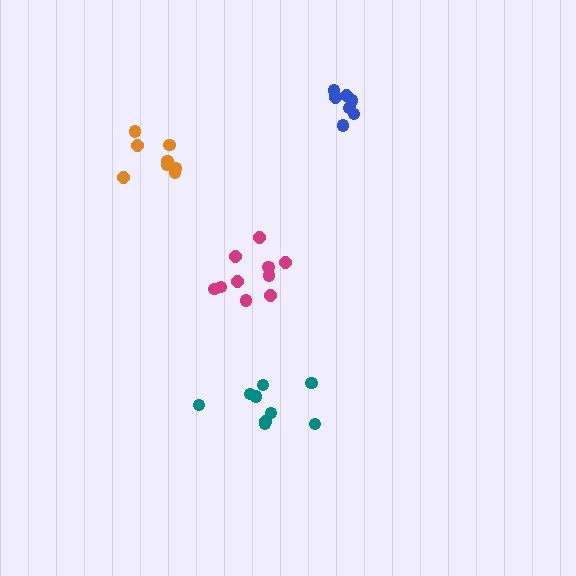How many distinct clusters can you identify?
There are 4 distinct clusters.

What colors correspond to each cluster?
The clusters are colored: orange, blue, magenta, teal.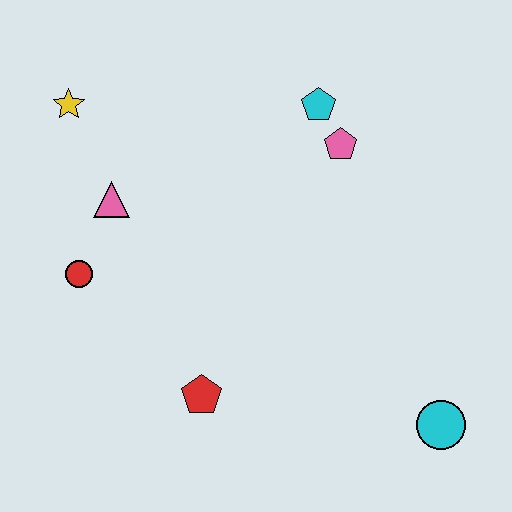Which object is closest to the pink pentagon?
The cyan pentagon is closest to the pink pentagon.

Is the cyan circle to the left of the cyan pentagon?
No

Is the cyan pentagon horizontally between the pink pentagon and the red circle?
Yes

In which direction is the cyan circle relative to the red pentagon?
The cyan circle is to the right of the red pentagon.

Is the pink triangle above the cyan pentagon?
No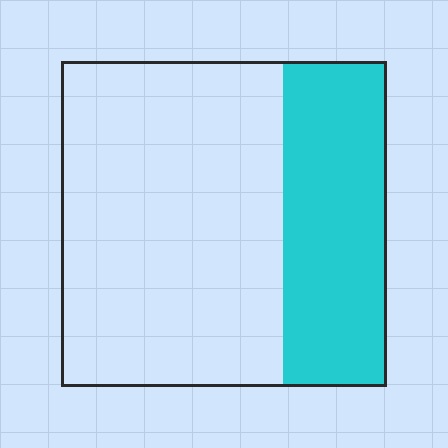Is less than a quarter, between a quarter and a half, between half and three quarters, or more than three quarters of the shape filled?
Between a quarter and a half.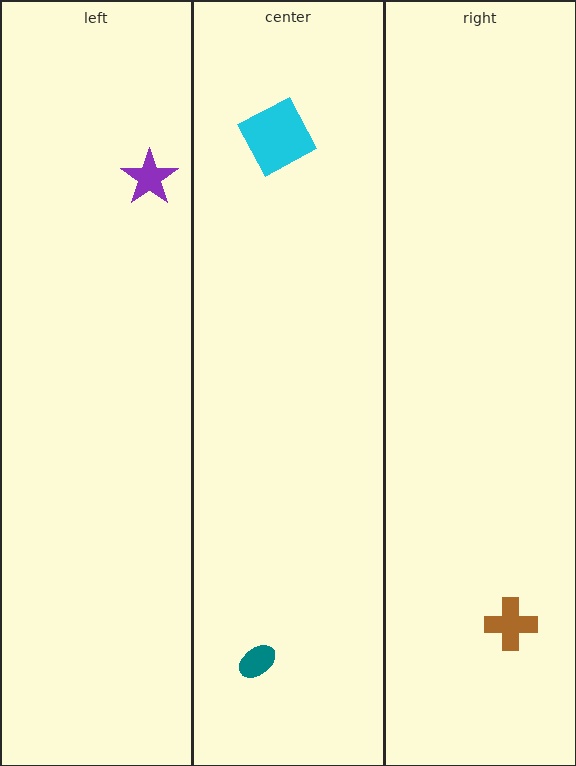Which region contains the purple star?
The left region.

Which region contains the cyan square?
The center region.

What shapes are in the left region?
The purple star.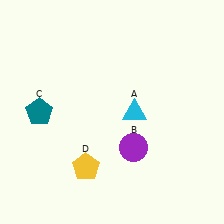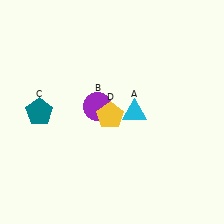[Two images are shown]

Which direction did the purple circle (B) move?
The purple circle (B) moved up.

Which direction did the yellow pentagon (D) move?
The yellow pentagon (D) moved up.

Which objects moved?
The objects that moved are: the purple circle (B), the yellow pentagon (D).